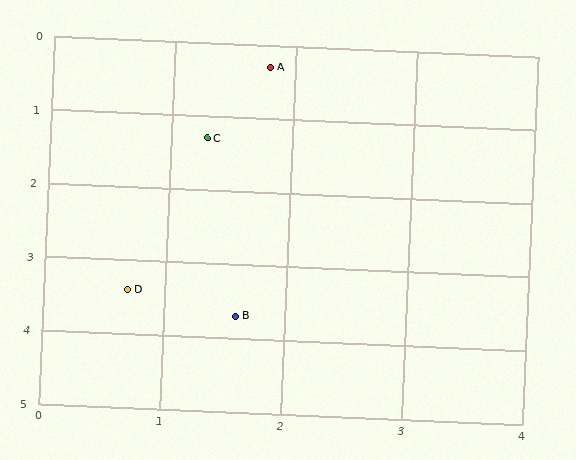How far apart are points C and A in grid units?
Points C and A are about 1.1 grid units apart.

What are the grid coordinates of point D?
Point D is at approximately (0.7, 3.4).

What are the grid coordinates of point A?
Point A is at approximately (1.8, 0.3).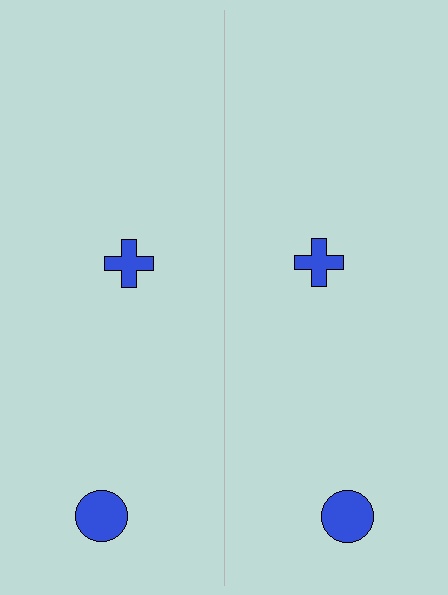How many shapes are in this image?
There are 4 shapes in this image.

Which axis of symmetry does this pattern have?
The pattern has a vertical axis of symmetry running through the center of the image.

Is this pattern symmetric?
Yes, this pattern has bilateral (reflection) symmetry.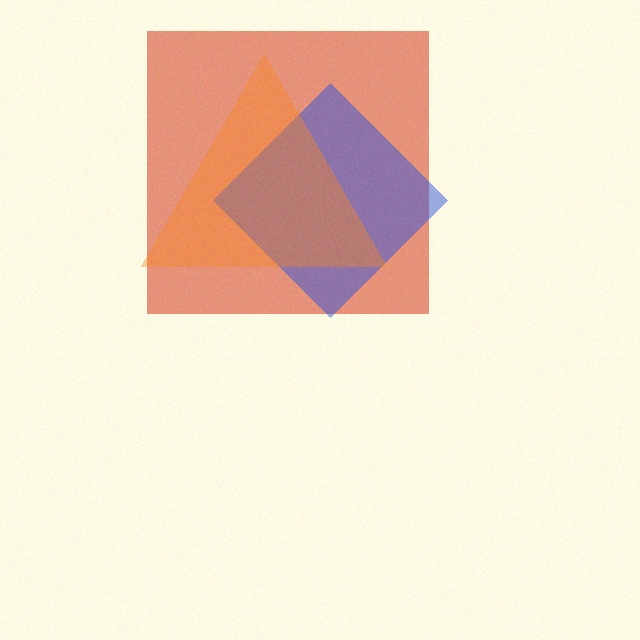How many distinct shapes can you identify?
There are 3 distinct shapes: a red square, a blue diamond, an orange triangle.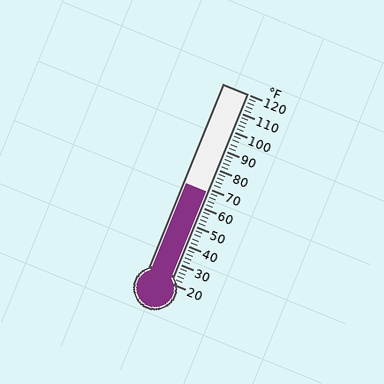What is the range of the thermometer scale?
The thermometer scale ranges from 20°F to 120°F.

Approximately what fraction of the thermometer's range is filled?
The thermometer is filled to approximately 50% of its range.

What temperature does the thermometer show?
The thermometer shows approximately 68°F.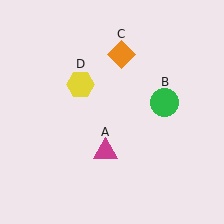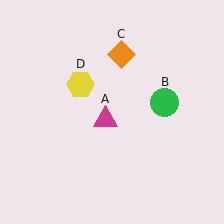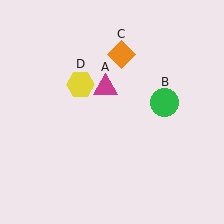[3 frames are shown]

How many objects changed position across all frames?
1 object changed position: magenta triangle (object A).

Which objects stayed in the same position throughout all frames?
Green circle (object B) and orange diamond (object C) and yellow hexagon (object D) remained stationary.